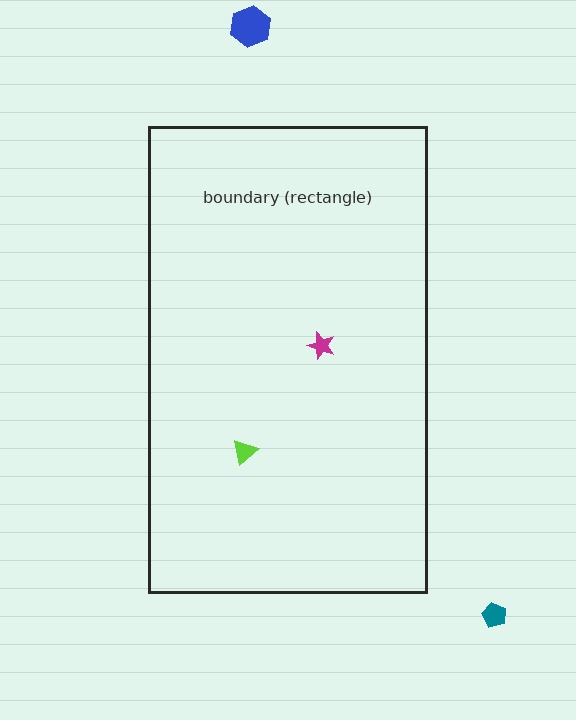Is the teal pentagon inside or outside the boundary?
Outside.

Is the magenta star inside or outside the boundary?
Inside.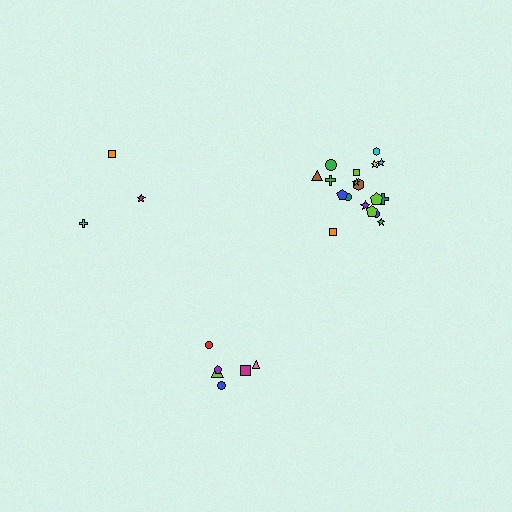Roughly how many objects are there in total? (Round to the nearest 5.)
Roughly 25 objects in total.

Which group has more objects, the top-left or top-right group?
The top-right group.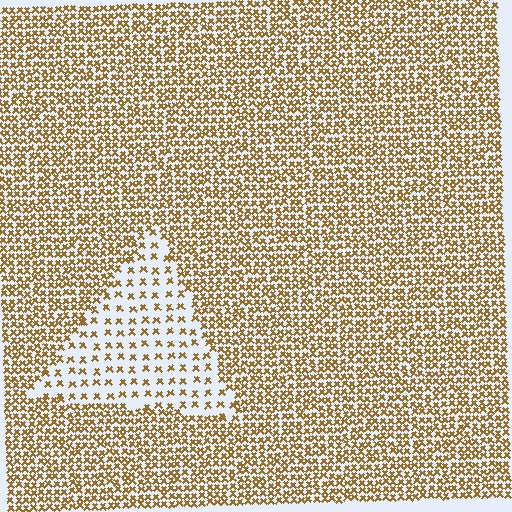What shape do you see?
I see a triangle.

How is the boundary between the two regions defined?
The boundary is defined by a change in element density (approximately 2.6x ratio). All elements are the same color, size, and shape.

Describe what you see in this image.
The image contains small brown elements arranged at two different densities. A triangle-shaped region is visible where the elements are less densely packed than the surrounding area.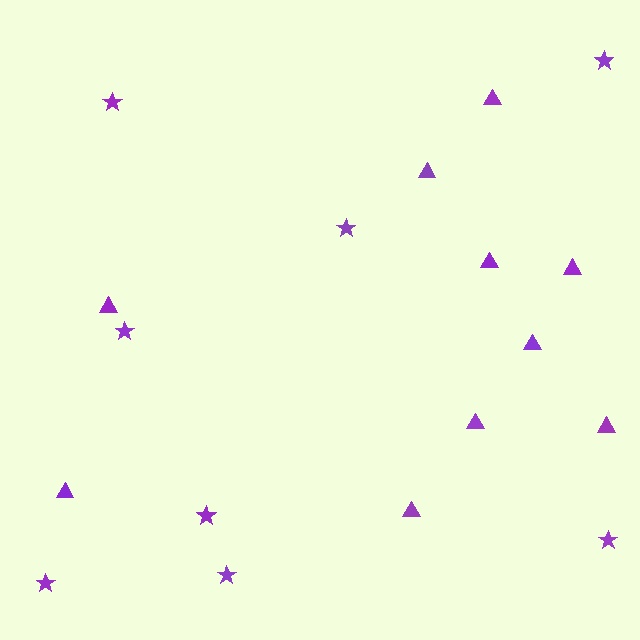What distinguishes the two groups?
There are 2 groups: one group of stars (8) and one group of triangles (10).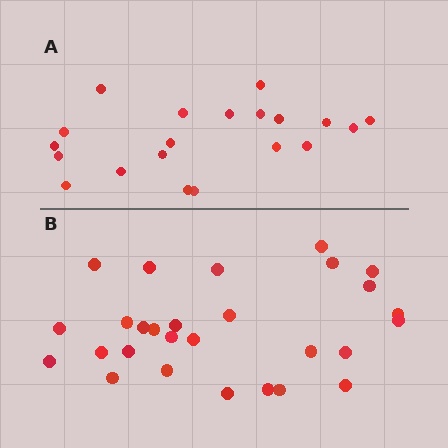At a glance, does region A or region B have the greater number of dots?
Region B (the bottom region) has more dots.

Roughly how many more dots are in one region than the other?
Region B has roughly 8 or so more dots than region A.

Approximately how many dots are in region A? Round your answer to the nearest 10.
About 20 dots.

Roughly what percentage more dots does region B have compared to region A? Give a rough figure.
About 40% more.